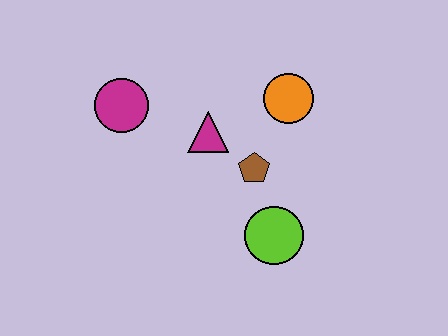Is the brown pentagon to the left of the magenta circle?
No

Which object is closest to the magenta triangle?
The brown pentagon is closest to the magenta triangle.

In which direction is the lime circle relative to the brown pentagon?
The lime circle is below the brown pentagon.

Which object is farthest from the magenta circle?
The lime circle is farthest from the magenta circle.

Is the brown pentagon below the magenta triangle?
Yes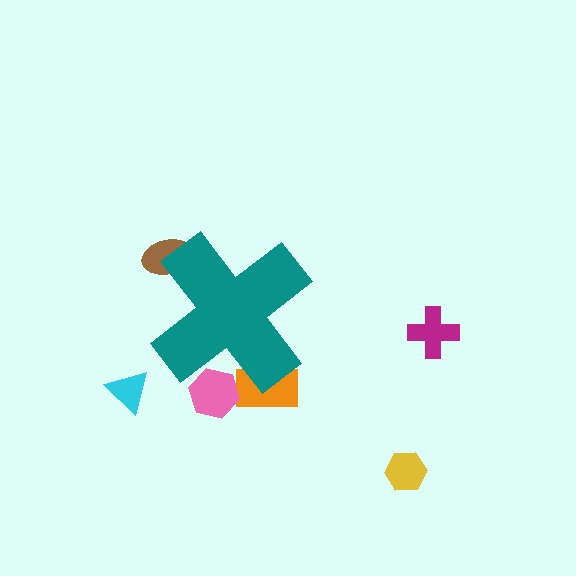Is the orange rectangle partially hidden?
Yes, the orange rectangle is partially hidden behind the teal cross.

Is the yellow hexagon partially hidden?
No, the yellow hexagon is fully visible.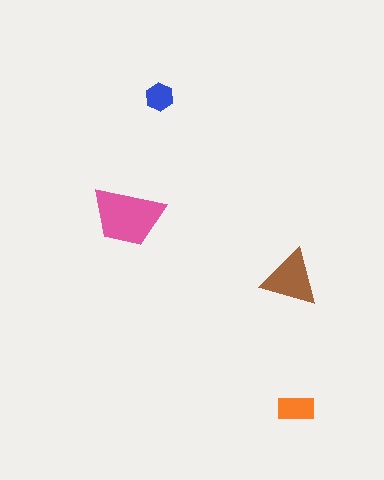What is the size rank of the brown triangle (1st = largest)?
2nd.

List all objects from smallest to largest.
The blue hexagon, the orange rectangle, the brown triangle, the pink trapezoid.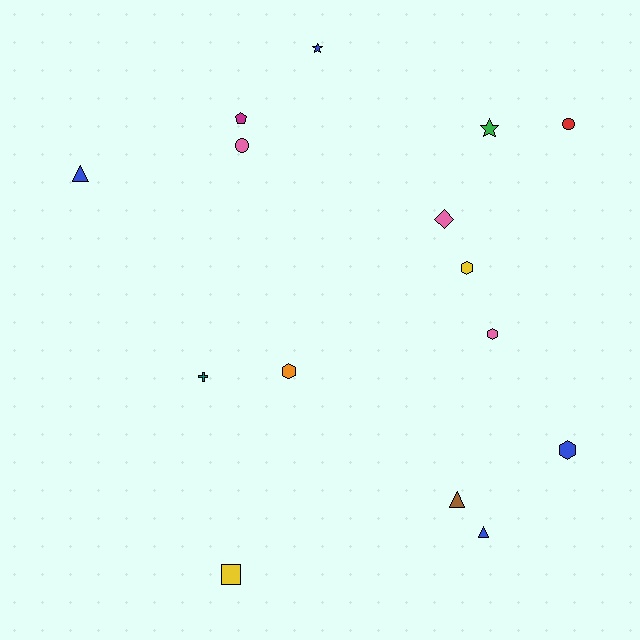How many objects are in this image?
There are 15 objects.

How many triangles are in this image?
There are 3 triangles.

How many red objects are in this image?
There is 1 red object.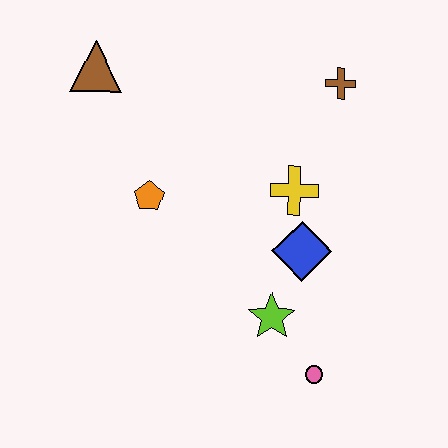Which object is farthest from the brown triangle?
The pink circle is farthest from the brown triangle.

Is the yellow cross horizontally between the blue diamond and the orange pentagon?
Yes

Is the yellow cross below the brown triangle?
Yes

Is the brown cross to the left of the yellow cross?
No